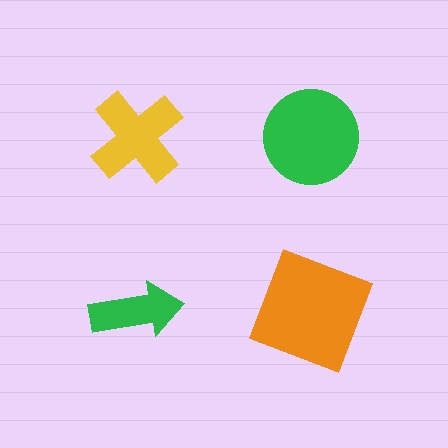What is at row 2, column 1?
A green arrow.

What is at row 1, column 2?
A green circle.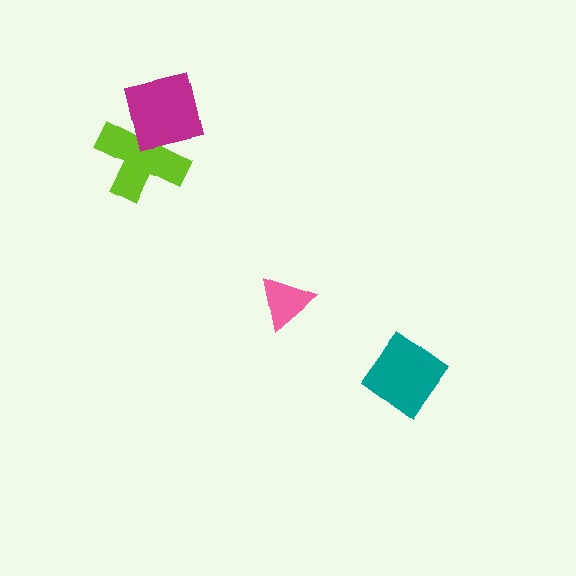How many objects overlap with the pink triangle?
0 objects overlap with the pink triangle.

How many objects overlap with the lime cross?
1 object overlaps with the lime cross.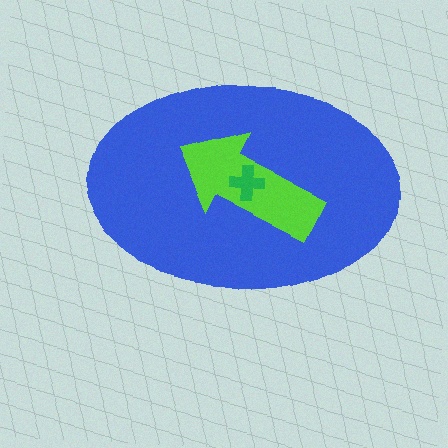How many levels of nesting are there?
3.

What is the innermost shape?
The green cross.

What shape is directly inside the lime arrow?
The green cross.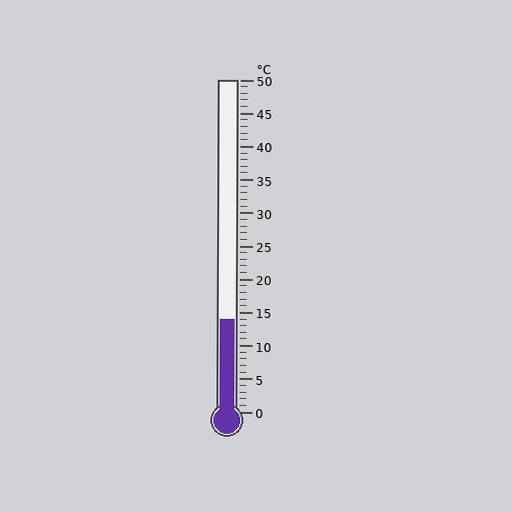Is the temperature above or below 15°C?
The temperature is below 15°C.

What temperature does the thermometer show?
The thermometer shows approximately 14°C.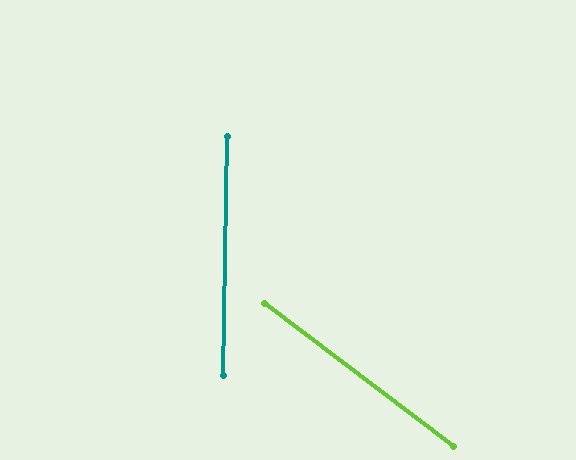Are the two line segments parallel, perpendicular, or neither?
Neither parallel nor perpendicular — they differ by about 54°.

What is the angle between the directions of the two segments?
Approximately 54 degrees.